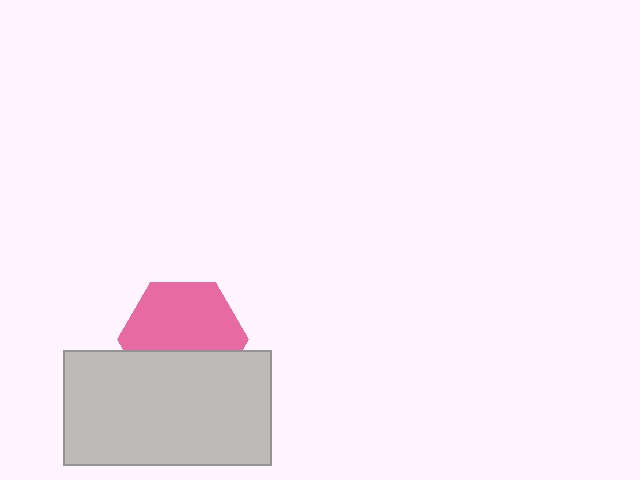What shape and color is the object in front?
The object in front is a light gray rectangle.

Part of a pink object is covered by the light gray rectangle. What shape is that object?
It is a hexagon.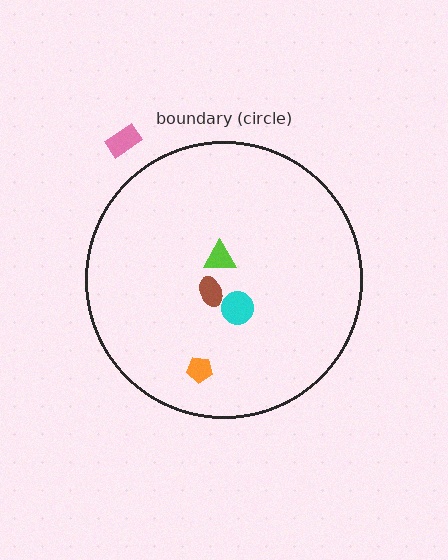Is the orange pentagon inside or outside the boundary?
Inside.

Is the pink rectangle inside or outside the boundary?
Outside.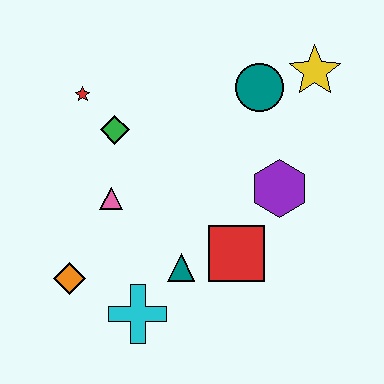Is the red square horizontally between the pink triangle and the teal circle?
Yes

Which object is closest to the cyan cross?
The teal triangle is closest to the cyan cross.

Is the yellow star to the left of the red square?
No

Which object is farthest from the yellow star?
The orange diamond is farthest from the yellow star.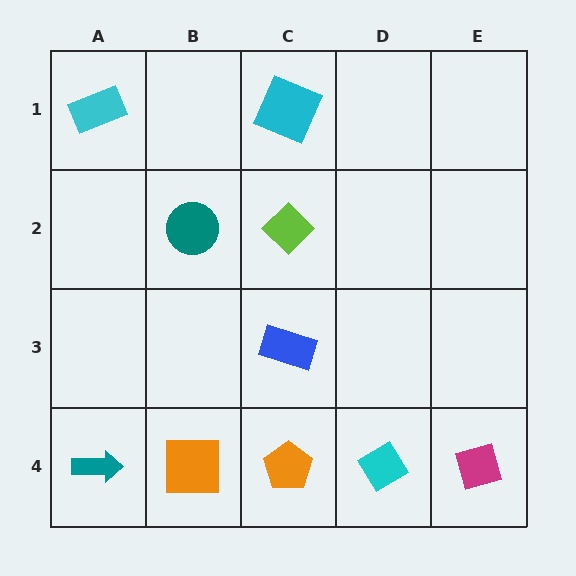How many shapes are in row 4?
5 shapes.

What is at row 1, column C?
A cyan square.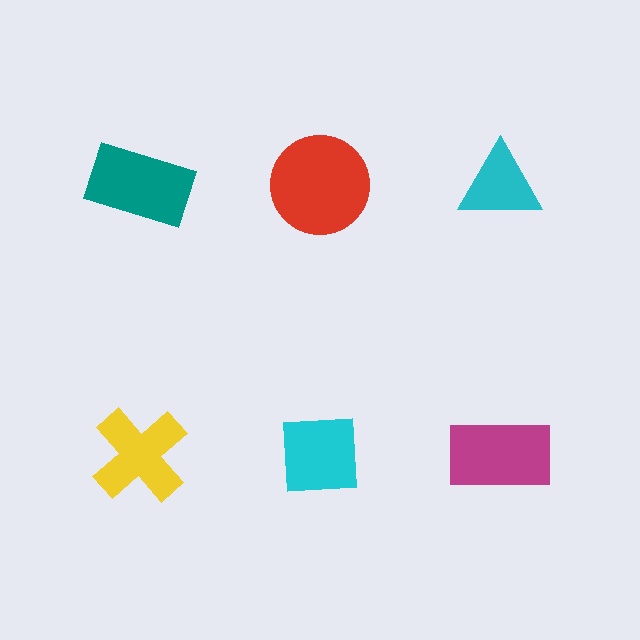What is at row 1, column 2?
A red circle.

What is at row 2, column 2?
A cyan square.